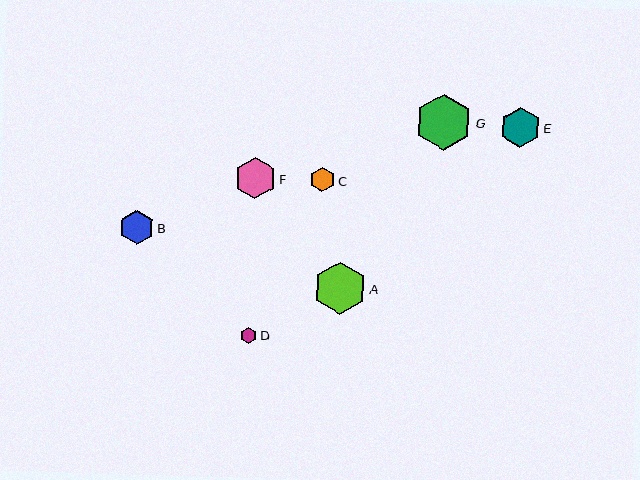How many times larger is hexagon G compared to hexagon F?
Hexagon G is approximately 1.4 times the size of hexagon F.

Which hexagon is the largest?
Hexagon G is the largest with a size of approximately 57 pixels.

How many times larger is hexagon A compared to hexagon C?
Hexagon A is approximately 2.1 times the size of hexagon C.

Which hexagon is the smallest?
Hexagon D is the smallest with a size of approximately 16 pixels.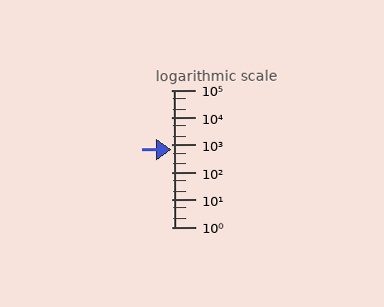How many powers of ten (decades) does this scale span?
The scale spans 5 decades, from 1 to 100000.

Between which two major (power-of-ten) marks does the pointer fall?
The pointer is between 100 and 1000.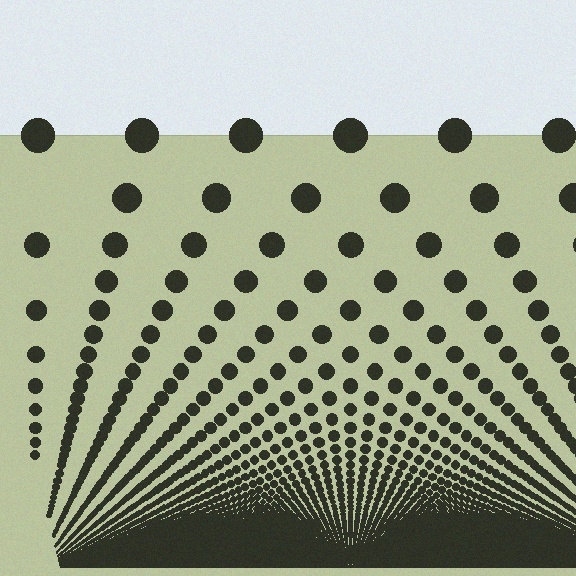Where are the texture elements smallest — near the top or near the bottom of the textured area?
Near the bottom.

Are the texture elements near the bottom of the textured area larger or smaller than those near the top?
Smaller. The gradient is inverted — elements near the bottom are smaller and denser.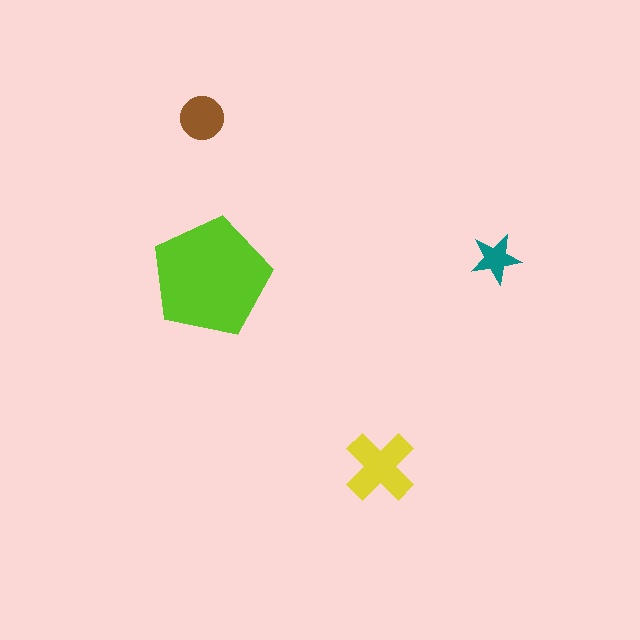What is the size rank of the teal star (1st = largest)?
4th.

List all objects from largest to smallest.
The lime pentagon, the yellow cross, the brown circle, the teal star.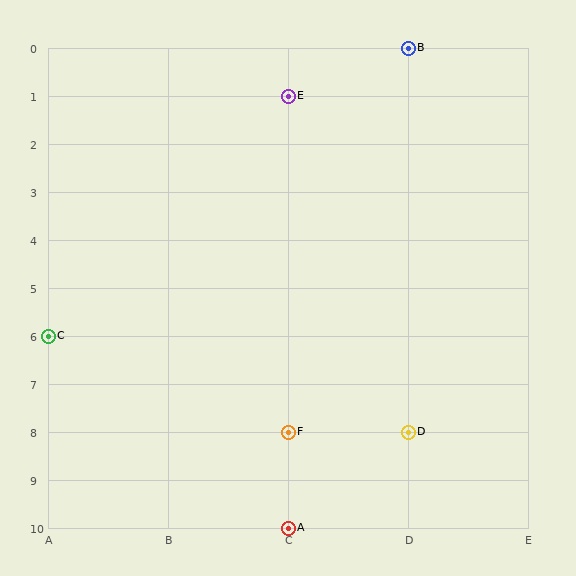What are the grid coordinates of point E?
Point E is at grid coordinates (C, 1).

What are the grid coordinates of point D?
Point D is at grid coordinates (D, 8).